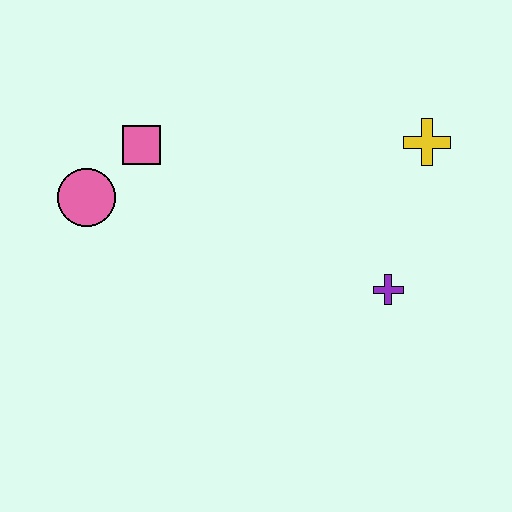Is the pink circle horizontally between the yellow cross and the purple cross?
No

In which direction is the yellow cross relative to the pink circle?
The yellow cross is to the right of the pink circle.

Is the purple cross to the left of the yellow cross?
Yes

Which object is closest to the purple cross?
The yellow cross is closest to the purple cross.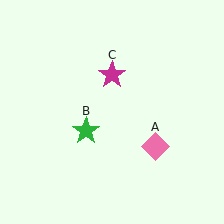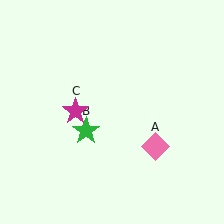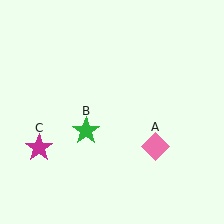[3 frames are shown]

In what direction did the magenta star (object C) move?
The magenta star (object C) moved down and to the left.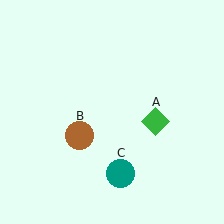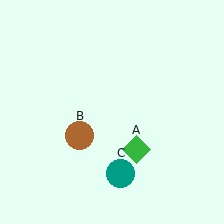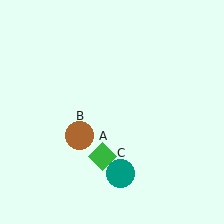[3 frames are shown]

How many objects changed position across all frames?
1 object changed position: green diamond (object A).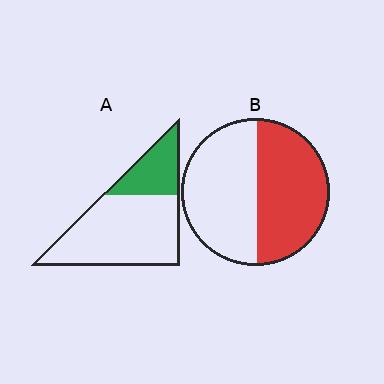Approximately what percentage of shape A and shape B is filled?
A is approximately 25% and B is approximately 50%.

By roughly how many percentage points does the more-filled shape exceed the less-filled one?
By roughly 20 percentage points (B over A).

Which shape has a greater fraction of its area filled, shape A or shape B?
Shape B.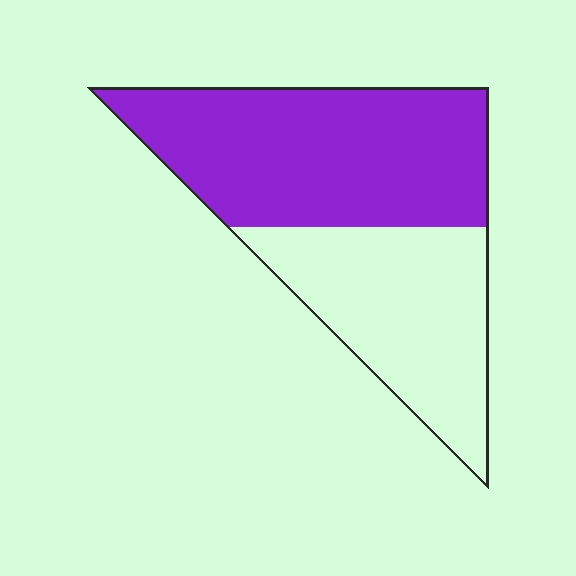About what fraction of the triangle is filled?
About three fifths (3/5).